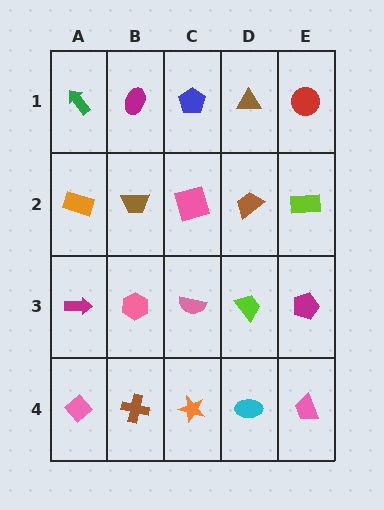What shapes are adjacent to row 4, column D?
A lime trapezoid (row 3, column D), an orange star (row 4, column C), a pink trapezoid (row 4, column E).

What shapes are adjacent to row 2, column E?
A red circle (row 1, column E), a magenta pentagon (row 3, column E), a brown trapezoid (row 2, column D).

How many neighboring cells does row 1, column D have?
3.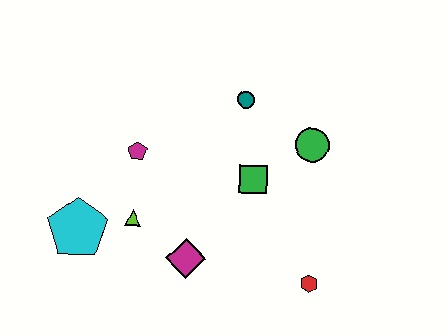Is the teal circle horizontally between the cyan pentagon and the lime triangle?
No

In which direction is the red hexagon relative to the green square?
The red hexagon is below the green square.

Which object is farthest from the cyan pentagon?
The green circle is farthest from the cyan pentagon.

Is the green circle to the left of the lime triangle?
No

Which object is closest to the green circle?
The green square is closest to the green circle.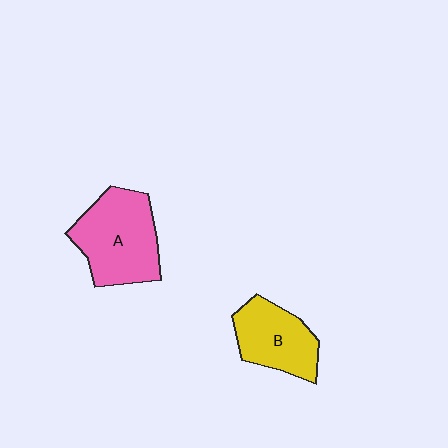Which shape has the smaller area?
Shape B (yellow).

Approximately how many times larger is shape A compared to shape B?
Approximately 1.3 times.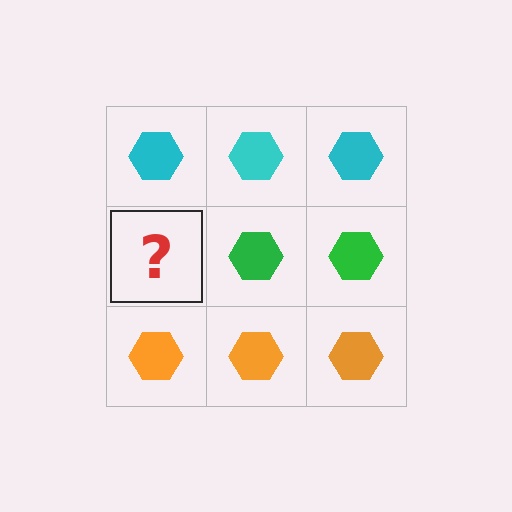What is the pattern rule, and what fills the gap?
The rule is that each row has a consistent color. The gap should be filled with a green hexagon.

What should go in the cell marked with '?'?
The missing cell should contain a green hexagon.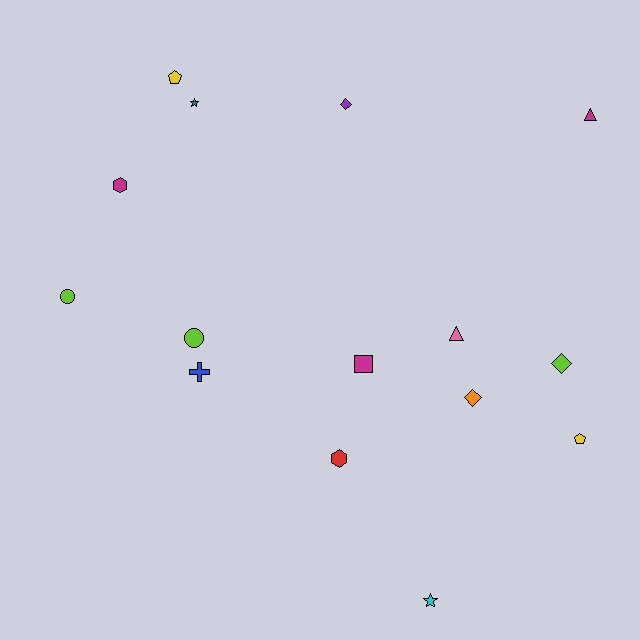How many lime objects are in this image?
There are 3 lime objects.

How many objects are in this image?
There are 15 objects.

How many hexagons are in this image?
There are 2 hexagons.